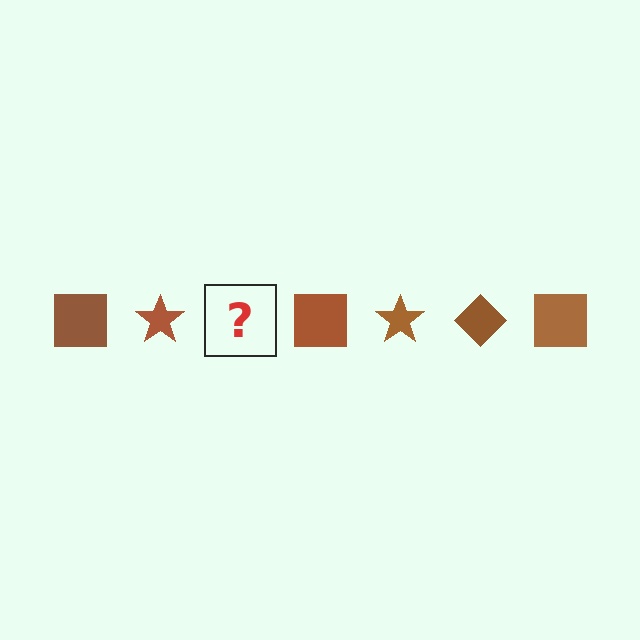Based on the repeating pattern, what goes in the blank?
The blank should be a brown diamond.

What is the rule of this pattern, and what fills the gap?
The rule is that the pattern cycles through square, star, diamond shapes in brown. The gap should be filled with a brown diamond.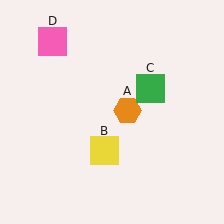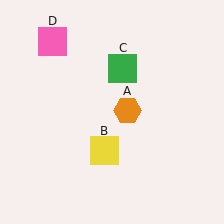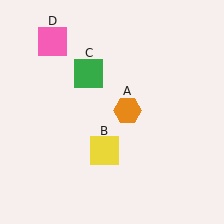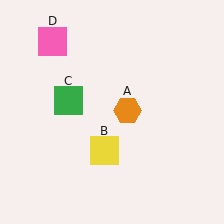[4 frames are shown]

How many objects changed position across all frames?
1 object changed position: green square (object C).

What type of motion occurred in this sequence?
The green square (object C) rotated counterclockwise around the center of the scene.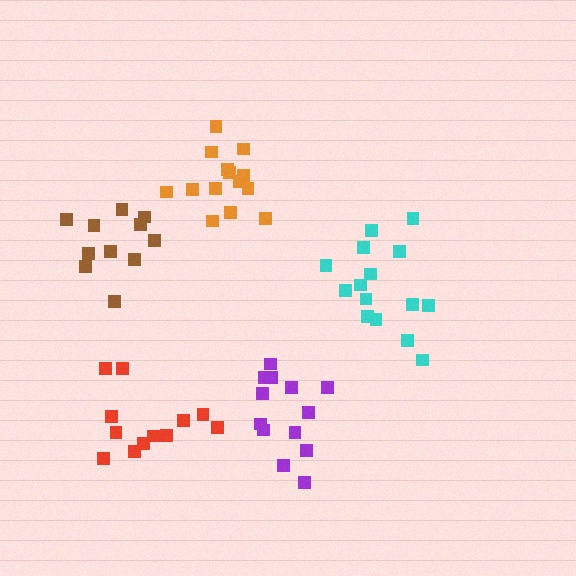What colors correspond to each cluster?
The clusters are colored: brown, orange, cyan, red, purple.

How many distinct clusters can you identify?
There are 5 distinct clusters.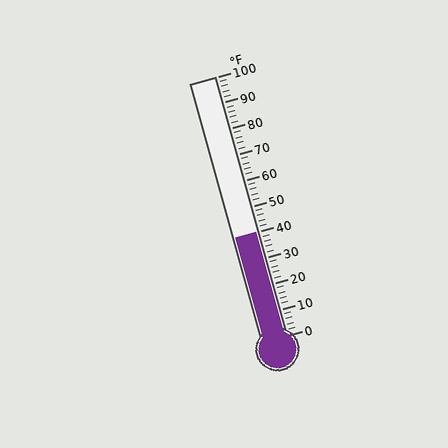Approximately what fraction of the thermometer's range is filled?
The thermometer is filled to approximately 40% of its range.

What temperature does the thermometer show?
The thermometer shows approximately 40°F.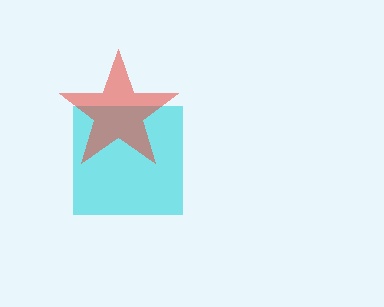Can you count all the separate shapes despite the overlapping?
Yes, there are 2 separate shapes.